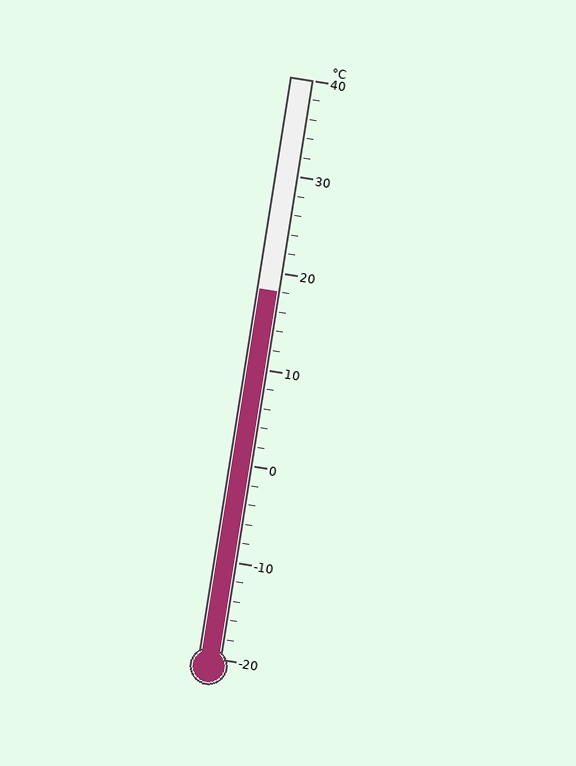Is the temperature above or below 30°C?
The temperature is below 30°C.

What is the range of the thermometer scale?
The thermometer scale ranges from -20°C to 40°C.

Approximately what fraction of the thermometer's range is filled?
The thermometer is filled to approximately 65% of its range.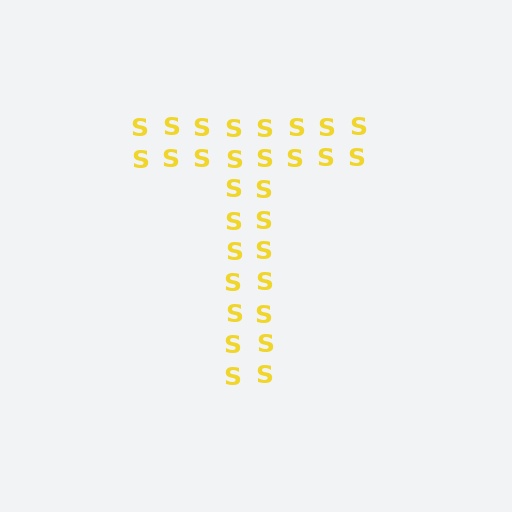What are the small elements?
The small elements are letter S's.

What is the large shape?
The large shape is the letter T.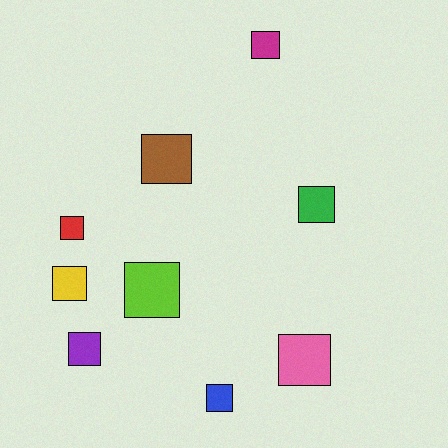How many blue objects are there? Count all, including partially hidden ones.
There is 1 blue object.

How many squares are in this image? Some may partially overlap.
There are 9 squares.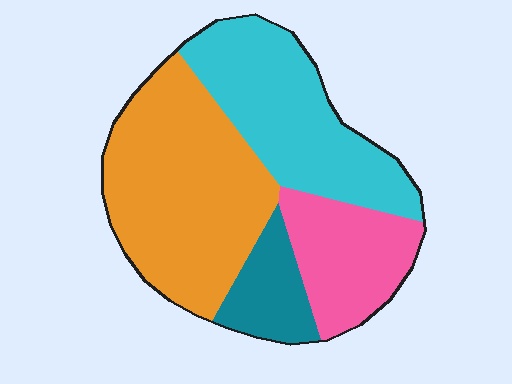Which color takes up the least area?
Teal, at roughly 10%.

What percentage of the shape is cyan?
Cyan takes up about one third (1/3) of the shape.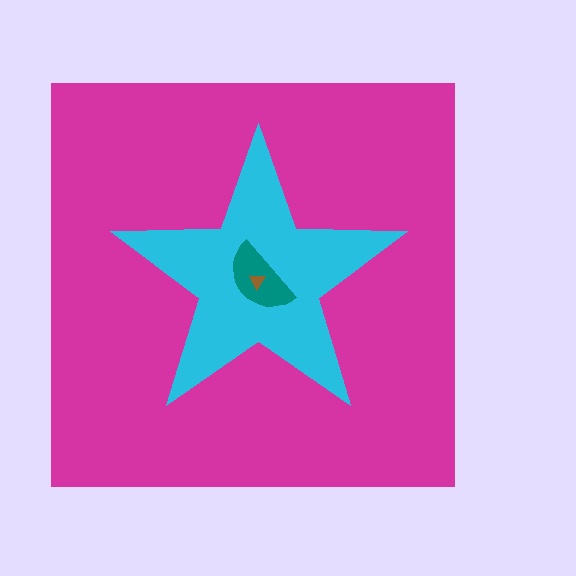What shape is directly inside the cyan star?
The teal semicircle.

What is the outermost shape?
The magenta square.